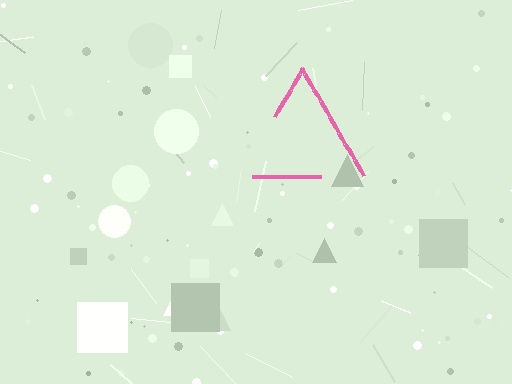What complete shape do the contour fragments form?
The contour fragments form a triangle.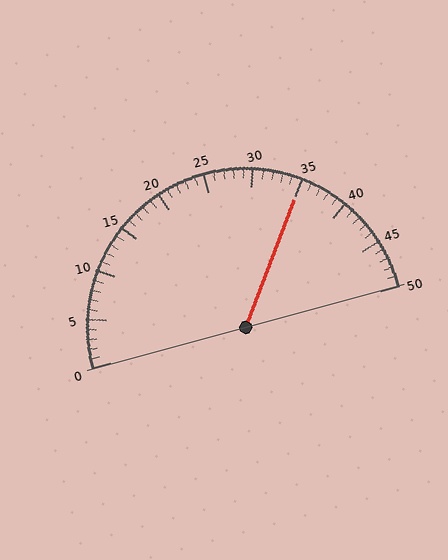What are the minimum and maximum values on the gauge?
The gauge ranges from 0 to 50.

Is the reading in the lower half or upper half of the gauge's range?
The reading is in the upper half of the range (0 to 50).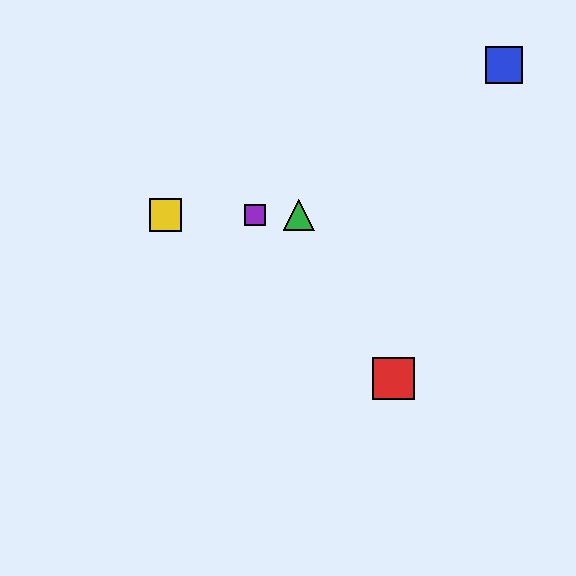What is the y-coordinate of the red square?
The red square is at y≈379.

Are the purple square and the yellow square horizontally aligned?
Yes, both are at y≈215.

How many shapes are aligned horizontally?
3 shapes (the green triangle, the yellow square, the purple square) are aligned horizontally.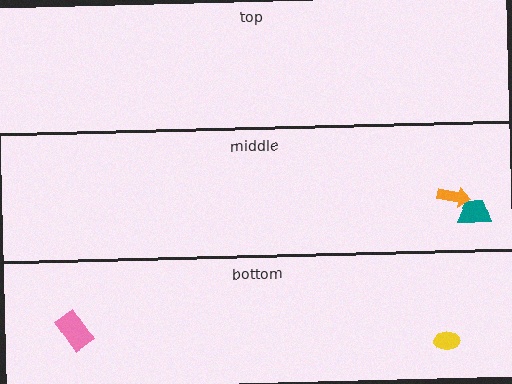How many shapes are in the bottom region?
2.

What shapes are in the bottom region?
The yellow ellipse, the pink rectangle.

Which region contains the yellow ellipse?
The bottom region.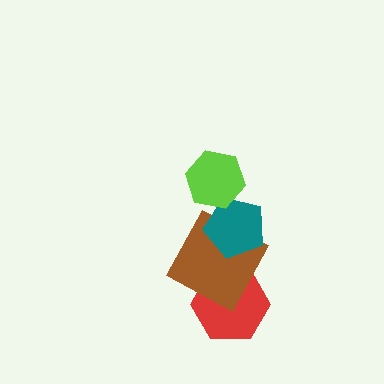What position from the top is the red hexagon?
The red hexagon is 4th from the top.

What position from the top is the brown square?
The brown square is 3rd from the top.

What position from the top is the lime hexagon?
The lime hexagon is 1st from the top.